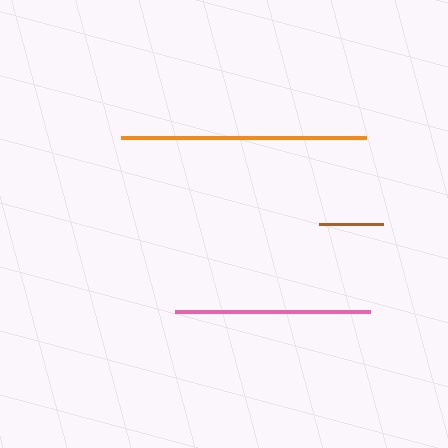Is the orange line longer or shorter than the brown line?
The orange line is longer than the brown line.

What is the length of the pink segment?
The pink segment is approximately 196 pixels long.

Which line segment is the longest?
The orange line is the longest at approximately 245 pixels.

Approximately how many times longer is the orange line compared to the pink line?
The orange line is approximately 1.3 times the length of the pink line.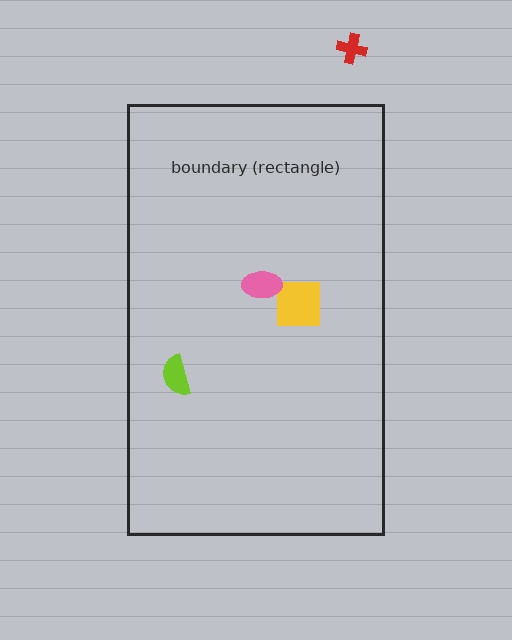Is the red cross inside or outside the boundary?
Outside.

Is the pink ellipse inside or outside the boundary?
Inside.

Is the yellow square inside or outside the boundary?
Inside.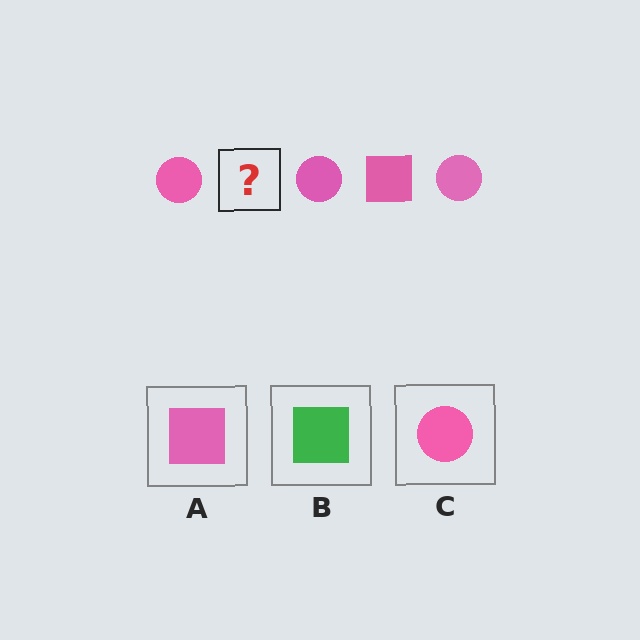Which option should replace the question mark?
Option A.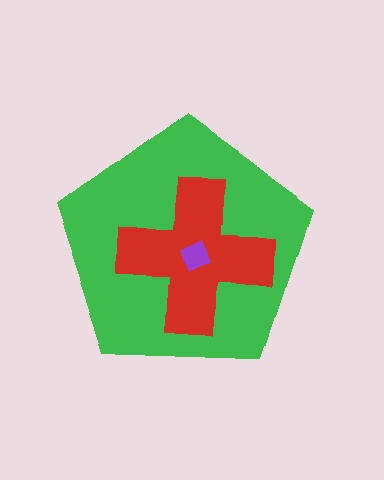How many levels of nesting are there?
3.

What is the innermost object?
The purple diamond.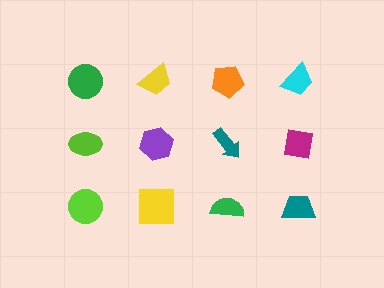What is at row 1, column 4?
A cyan trapezoid.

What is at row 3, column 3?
A green semicircle.